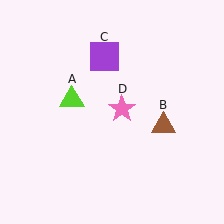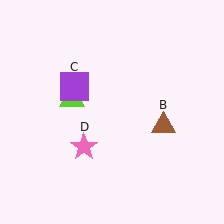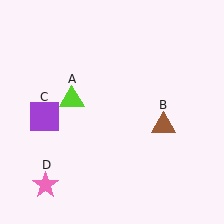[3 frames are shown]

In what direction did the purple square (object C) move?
The purple square (object C) moved down and to the left.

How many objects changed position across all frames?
2 objects changed position: purple square (object C), pink star (object D).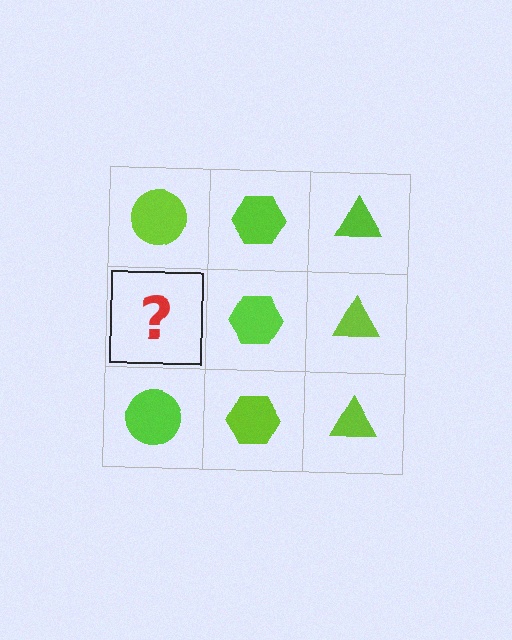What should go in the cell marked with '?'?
The missing cell should contain a lime circle.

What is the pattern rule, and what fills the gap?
The rule is that each column has a consistent shape. The gap should be filled with a lime circle.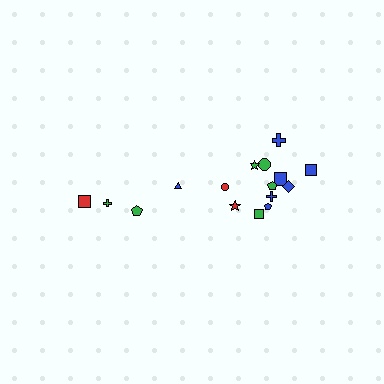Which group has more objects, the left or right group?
The right group.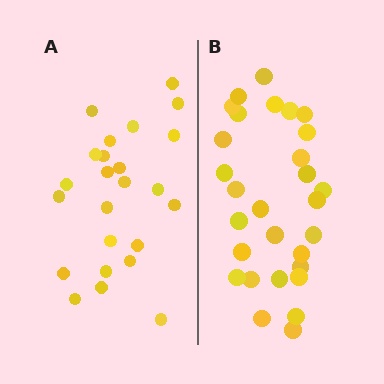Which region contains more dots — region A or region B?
Region B (the right region) has more dots.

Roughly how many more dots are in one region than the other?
Region B has about 5 more dots than region A.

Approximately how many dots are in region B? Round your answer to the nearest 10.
About 30 dots. (The exact count is 29, which rounds to 30.)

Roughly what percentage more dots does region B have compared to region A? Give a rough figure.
About 20% more.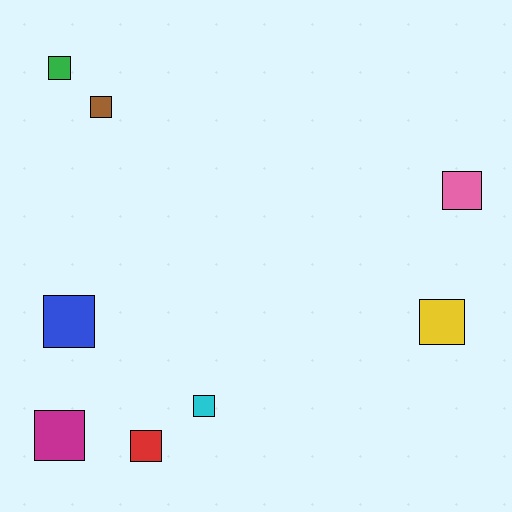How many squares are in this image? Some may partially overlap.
There are 8 squares.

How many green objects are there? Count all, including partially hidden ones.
There is 1 green object.